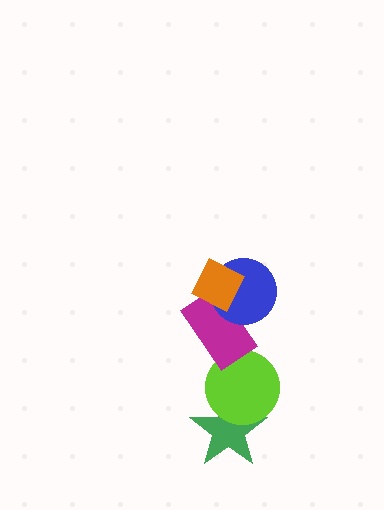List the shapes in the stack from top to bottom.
From top to bottom: the orange diamond, the blue circle, the magenta rectangle, the lime circle, the green star.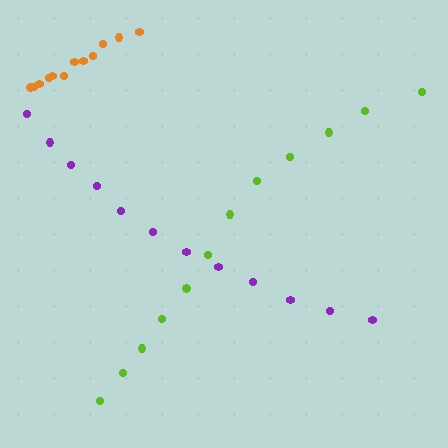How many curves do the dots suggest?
There are 3 distinct paths.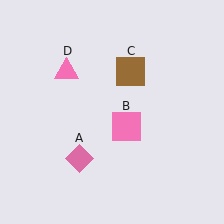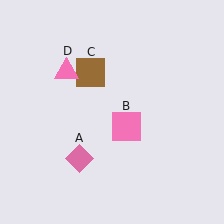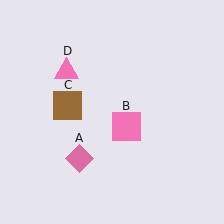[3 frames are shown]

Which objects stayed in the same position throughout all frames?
Pink diamond (object A) and pink square (object B) and pink triangle (object D) remained stationary.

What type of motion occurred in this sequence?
The brown square (object C) rotated counterclockwise around the center of the scene.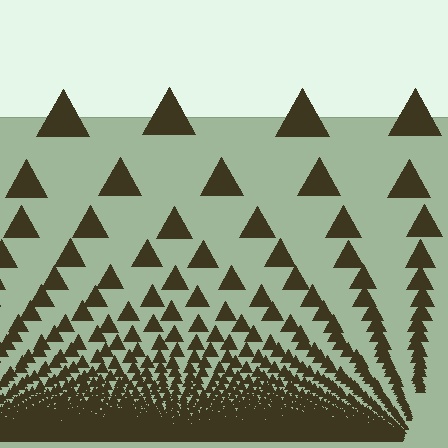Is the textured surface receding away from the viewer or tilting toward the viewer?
The surface appears to tilt toward the viewer. Texture elements get larger and sparser toward the top.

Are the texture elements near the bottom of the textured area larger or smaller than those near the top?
Smaller. The gradient is inverted — elements near the bottom are smaller and denser.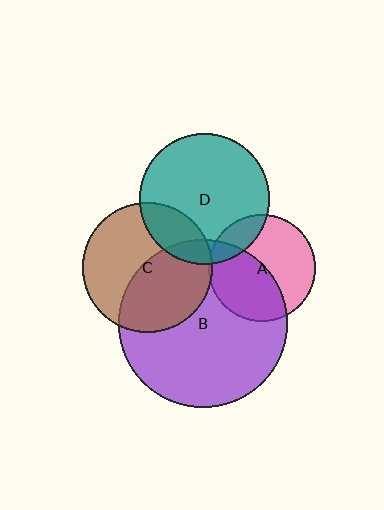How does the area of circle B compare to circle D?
Approximately 1.7 times.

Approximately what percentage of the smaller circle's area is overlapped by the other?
Approximately 20%.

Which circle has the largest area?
Circle B (purple).